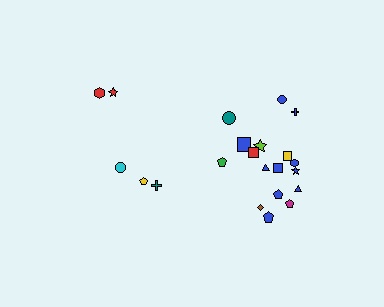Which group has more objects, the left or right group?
The right group.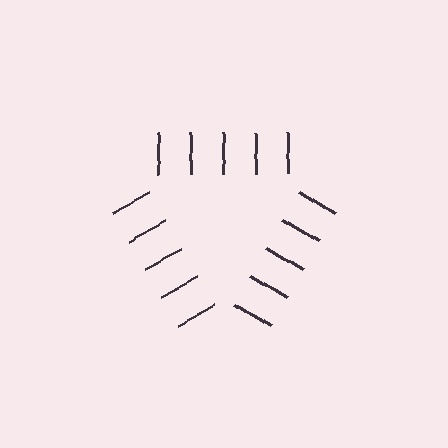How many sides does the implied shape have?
3 sides — the line-ends trace a triangle.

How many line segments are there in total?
15 — 5 along each of the 3 edges.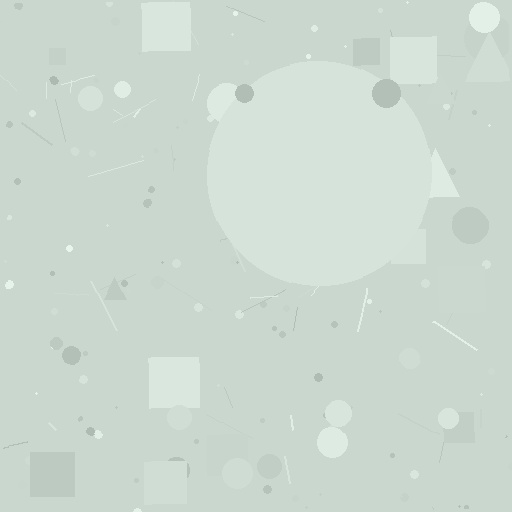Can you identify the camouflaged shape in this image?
The camouflaged shape is a circle.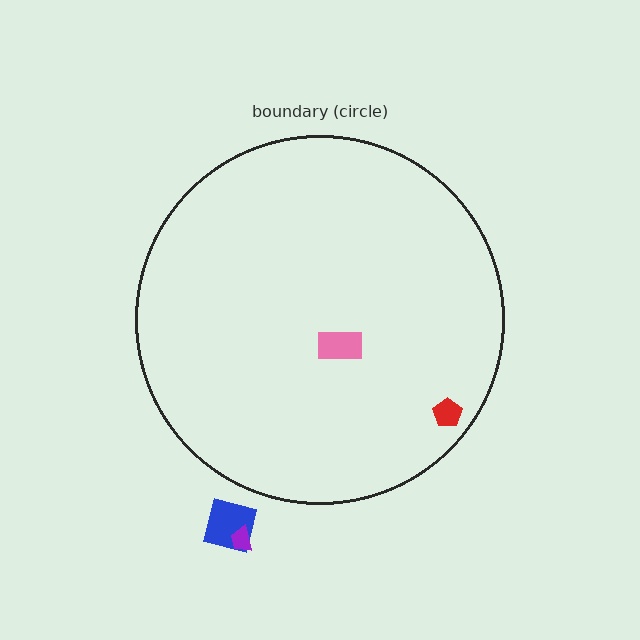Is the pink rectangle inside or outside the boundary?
Inside.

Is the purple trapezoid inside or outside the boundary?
Outside.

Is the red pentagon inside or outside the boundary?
Inside.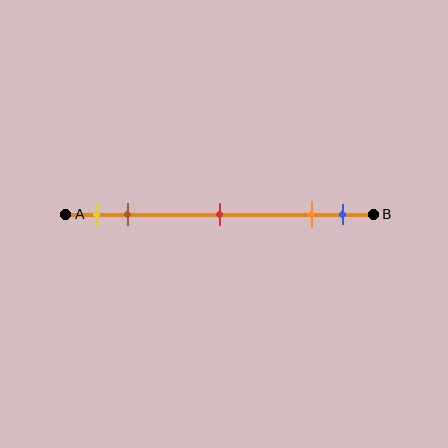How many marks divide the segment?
There are 5 marks dividing the segment.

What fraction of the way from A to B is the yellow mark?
The yellow mark is approximately 10% (0.1) of the way from A to B.